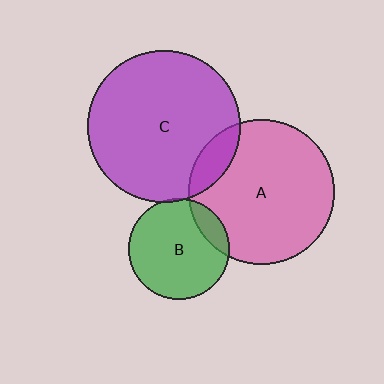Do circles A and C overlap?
Yes.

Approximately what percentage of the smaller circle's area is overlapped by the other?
Approximately 10%.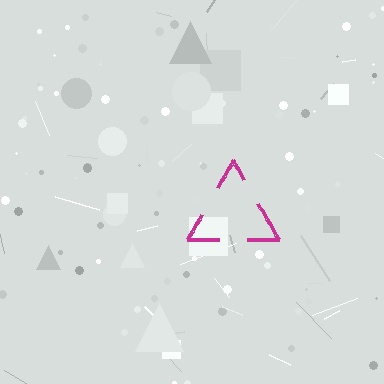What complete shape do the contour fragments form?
The contour fragments form a triangle.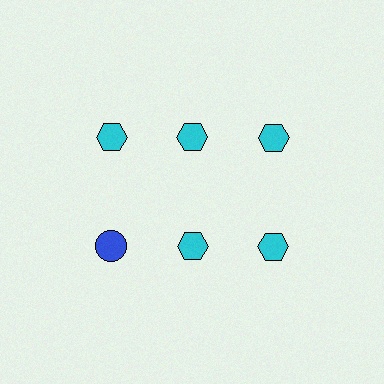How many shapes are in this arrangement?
There are 6 shapes arranged in a grid pattern.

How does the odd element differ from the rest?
It differs in both color (blue instead of cyan) and shape (circle instead of hexagon).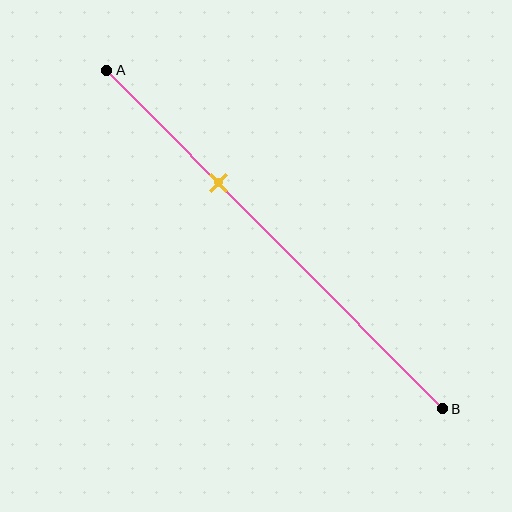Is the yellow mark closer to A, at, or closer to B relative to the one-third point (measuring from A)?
The yellow mark is approximately at the one-third point of segment AB.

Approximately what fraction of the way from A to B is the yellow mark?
The yellow mark is approximately 35% of the way from A to B.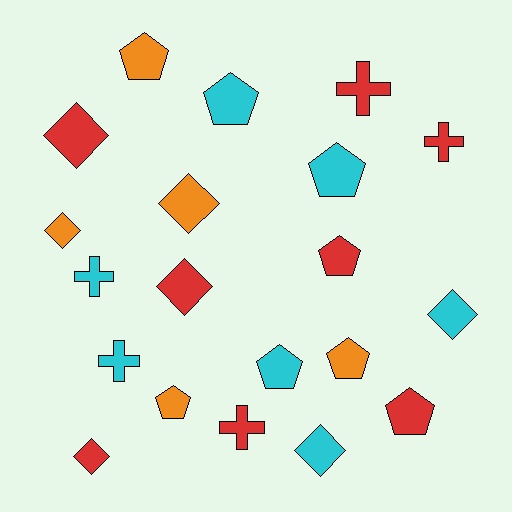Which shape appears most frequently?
Pentagon, with 8 objects.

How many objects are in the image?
There are 20 objects.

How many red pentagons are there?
There are 2 red pentagons.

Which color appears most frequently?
Red, with 8 objects.